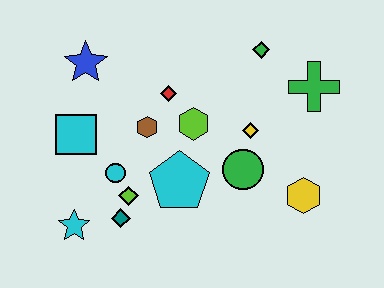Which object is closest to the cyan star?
The teal diamond is closest to the cyan star.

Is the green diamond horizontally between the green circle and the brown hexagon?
No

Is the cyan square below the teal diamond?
No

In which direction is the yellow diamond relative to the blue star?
The yellow diamond is to the right of the blue star.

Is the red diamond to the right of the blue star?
Yes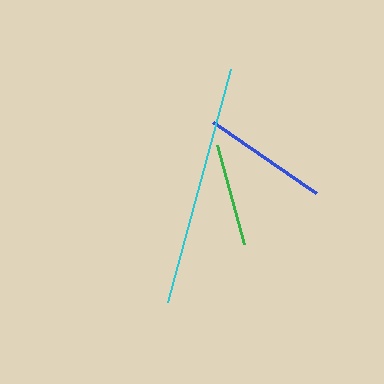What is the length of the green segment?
The green segment is approximately 103 pixels long.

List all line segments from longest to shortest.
From longest to shortest: cyan, blue, green.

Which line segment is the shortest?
The green line is the shortest at approximately 103 pixels.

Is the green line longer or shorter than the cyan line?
The cyan line is longer than the green line.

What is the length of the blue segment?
The blue segment is approximately 126 pixels long.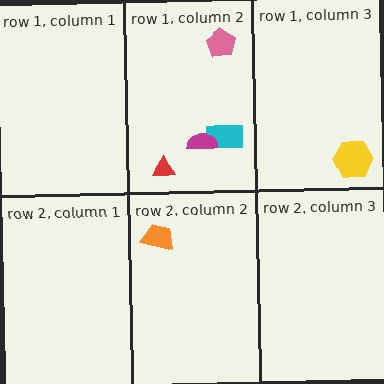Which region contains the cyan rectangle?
The row 1, column 2 region.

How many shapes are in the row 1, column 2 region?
4.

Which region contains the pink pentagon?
The row 1, column 2 region.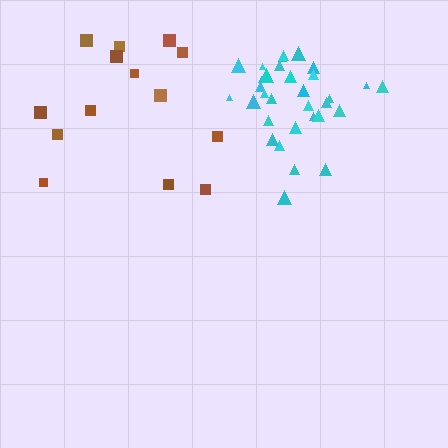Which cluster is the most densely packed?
Cyan.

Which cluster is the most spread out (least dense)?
Brown.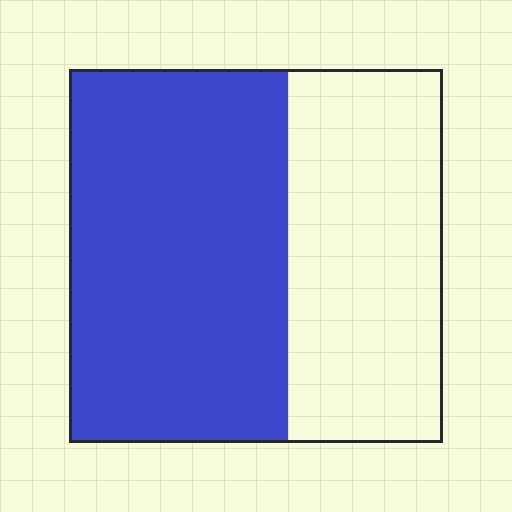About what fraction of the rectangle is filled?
About three fifths (3/5).